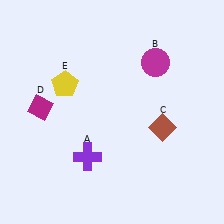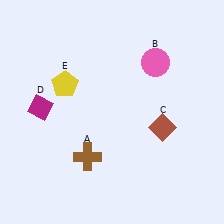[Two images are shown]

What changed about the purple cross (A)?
In Image 1, A is purple. In Image 2, it changed to brown.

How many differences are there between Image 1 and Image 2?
There are 2 differences between the two images.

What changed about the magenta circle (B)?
In Image 1, B is magenta. In Image 2, it changed to pink.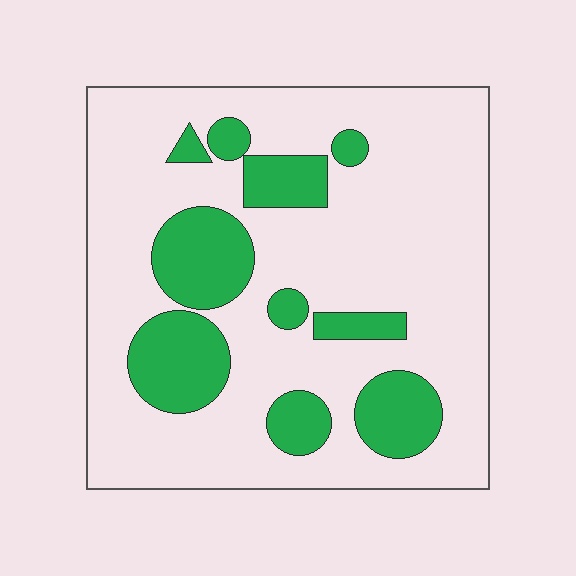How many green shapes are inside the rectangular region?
10.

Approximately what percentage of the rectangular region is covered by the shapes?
Approximately 25%.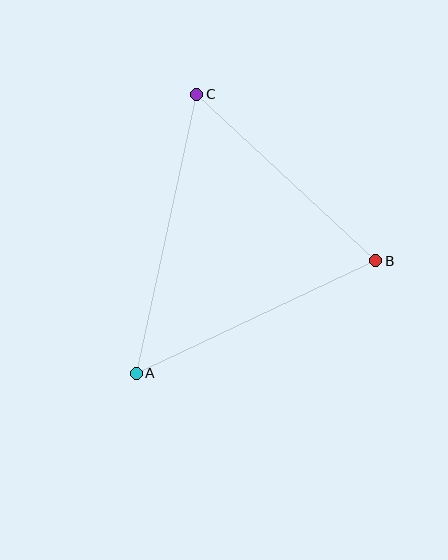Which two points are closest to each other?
Points B and C are closest to each other.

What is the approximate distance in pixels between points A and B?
The distance between A and B is approximately 264 pixels.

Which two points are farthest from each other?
Points A and C are farthest from each other.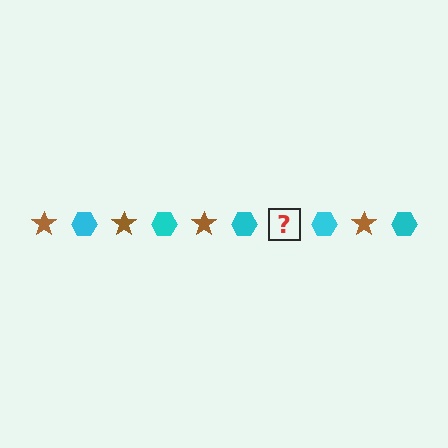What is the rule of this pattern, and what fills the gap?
The rule is that the pattern alternates between brown star and cyan hexagon. The gap should be filled with a brown star.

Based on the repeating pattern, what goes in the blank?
The blank should be a brown star.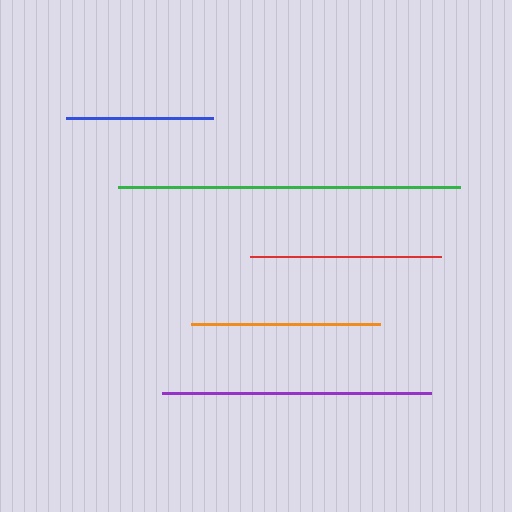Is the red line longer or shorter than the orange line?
The red line is longer than the orange line.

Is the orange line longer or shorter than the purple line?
The purple line is longer than the orange line.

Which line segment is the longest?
The green line is the longest at approximately 342 pixels.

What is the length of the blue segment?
The blue segment is approximately 147 pixels long.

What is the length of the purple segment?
The purple segment is approximately 269 pixels long.